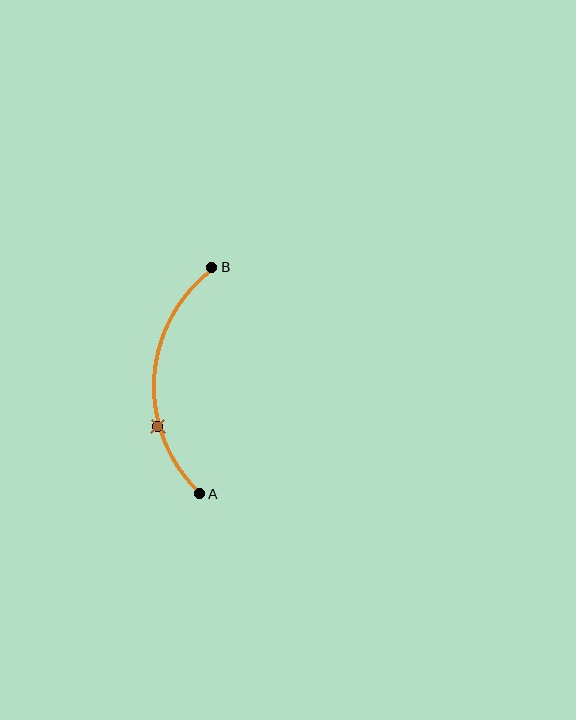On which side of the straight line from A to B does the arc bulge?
The arc bulges to the left of the straight line connecting A and B.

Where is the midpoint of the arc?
The arc midpoint is the point on the curve farthest from the straight line joining A and B. It sits to the left of that line.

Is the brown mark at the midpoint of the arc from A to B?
No. The brown mark lies on the arc but is closer to endpoint A. The arc midpoint would be at the point on the curve equidistant along the arc from both A and B.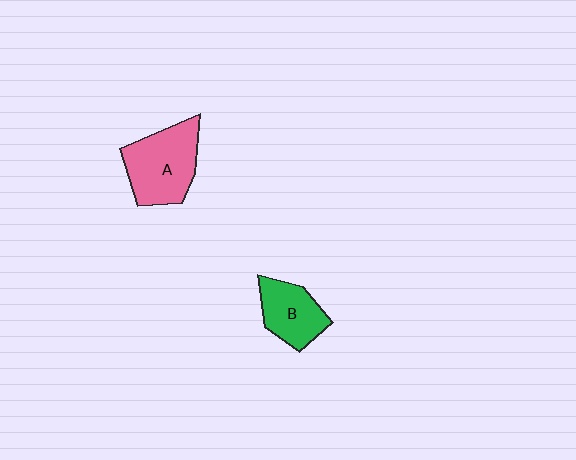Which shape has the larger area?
Shape A (pink).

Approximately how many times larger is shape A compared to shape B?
Approximately 1.4 times.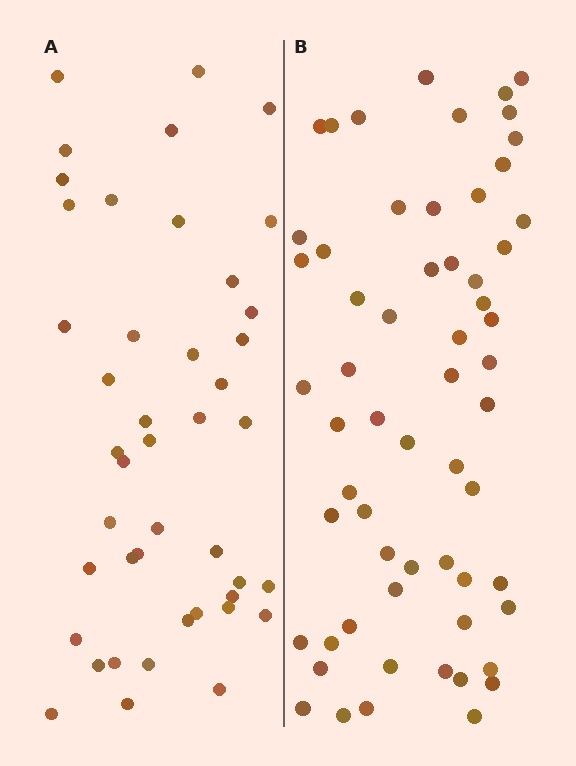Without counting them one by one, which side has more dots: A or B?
Region B (the right region) has more dots.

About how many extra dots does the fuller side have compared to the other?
Region B has approximately 15 more dots than region A.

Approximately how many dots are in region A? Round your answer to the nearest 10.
About 40 dots. (The exact count is 44, which rounds to 40.)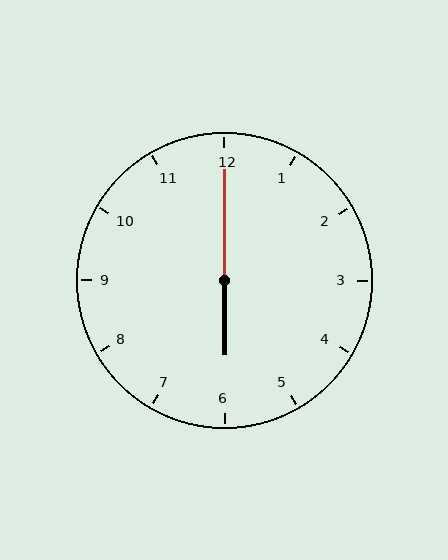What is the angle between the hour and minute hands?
Approximately 180 degrees.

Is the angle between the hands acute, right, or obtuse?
It is obtuse.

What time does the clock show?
6:00.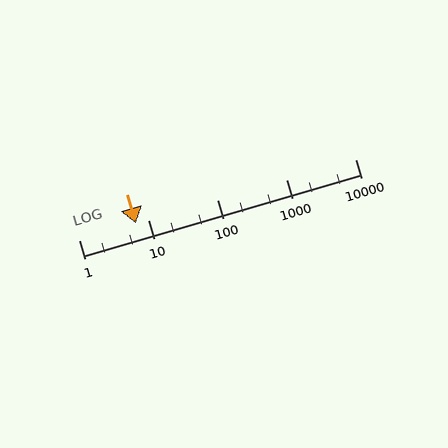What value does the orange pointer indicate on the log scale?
The pointer indicates approximately 6.6.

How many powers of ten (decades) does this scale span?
The scale spans 4 decades, from 1 to 10000.